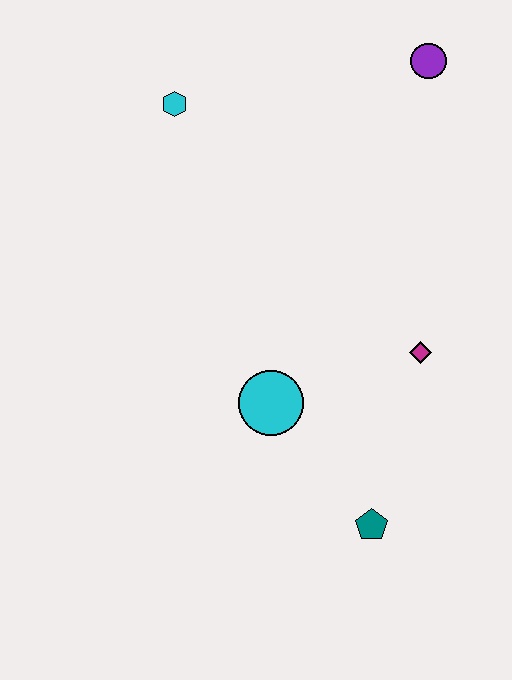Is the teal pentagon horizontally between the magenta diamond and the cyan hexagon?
Yes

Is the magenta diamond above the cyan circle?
Yes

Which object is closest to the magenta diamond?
The cyan circle is closest to the magenta diamond.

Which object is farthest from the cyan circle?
The purple circle is farthest from the cyan circle.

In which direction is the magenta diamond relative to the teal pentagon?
The magenta diamond is above the teal pentagon.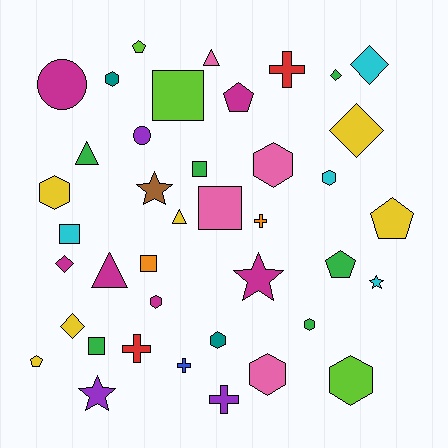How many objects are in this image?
There are 40 objects.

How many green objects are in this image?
There are 6 green objects.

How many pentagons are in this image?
There are 5 pentagons.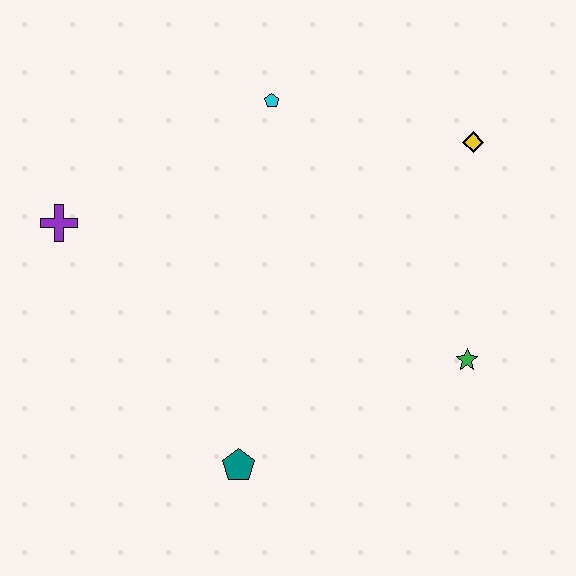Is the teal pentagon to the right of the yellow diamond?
No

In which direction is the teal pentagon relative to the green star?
The teal pentagon is to the left of the green star.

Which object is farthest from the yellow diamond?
The purple cross is farthest from the yellow diamond.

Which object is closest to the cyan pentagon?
The yellow diamond is closest to the cyan pentagon.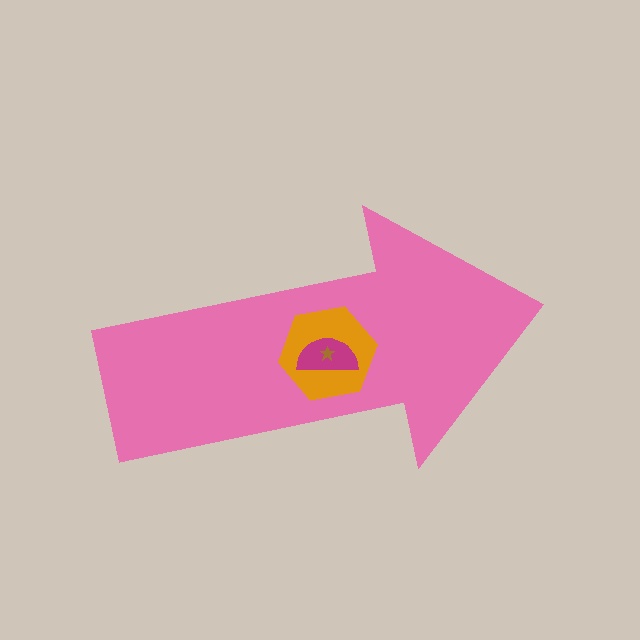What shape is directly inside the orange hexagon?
The magenta semicircle.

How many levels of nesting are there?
4.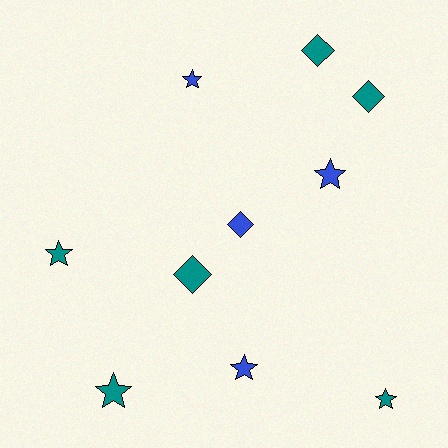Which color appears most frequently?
Teal, with 6 objects.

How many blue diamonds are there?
There is 1 blue diamond.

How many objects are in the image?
There are 10 objects.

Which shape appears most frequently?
Star, with 6 objects.